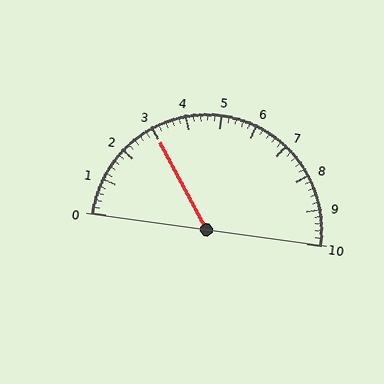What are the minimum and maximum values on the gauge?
The gauge ranges from 0 to 10.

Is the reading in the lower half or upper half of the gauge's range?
The reading is in the lower half of the range (0 to 10).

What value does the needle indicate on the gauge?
The needle indicates approximately 3.0.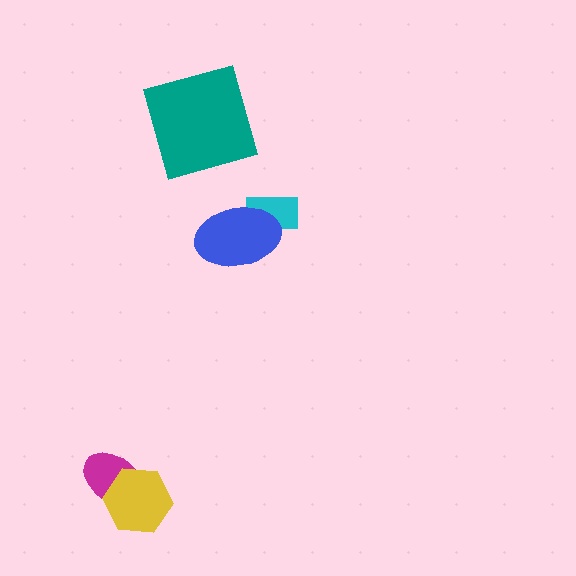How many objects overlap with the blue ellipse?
1 object overlaps with the blue ellipse.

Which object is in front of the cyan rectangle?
The blue ellipse is in front of the cyan rectangle.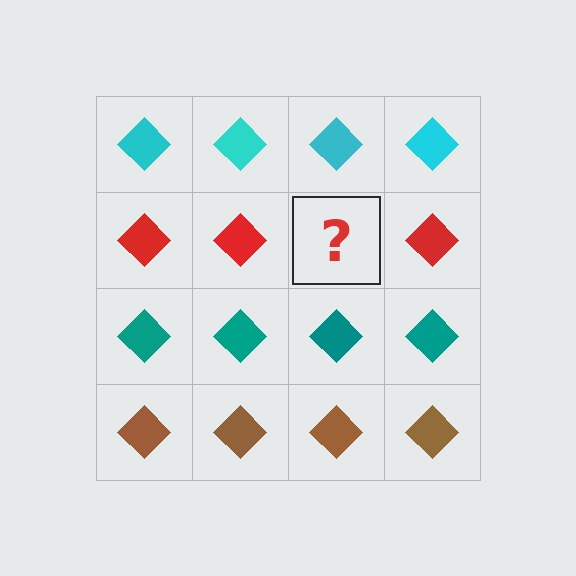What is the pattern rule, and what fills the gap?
The rule is that each row has a consistent color. The gap should be filled with a red diamond.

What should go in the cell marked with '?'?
The missing cell should contain a red diamond.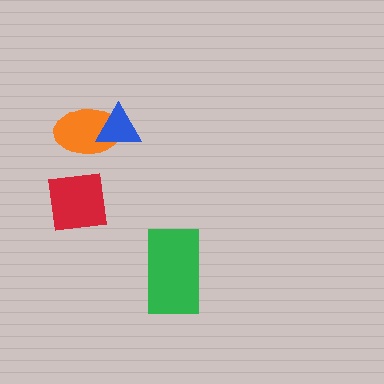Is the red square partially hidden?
No, no other shape covers it.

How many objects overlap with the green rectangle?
0 objects overlap with the green rectangle.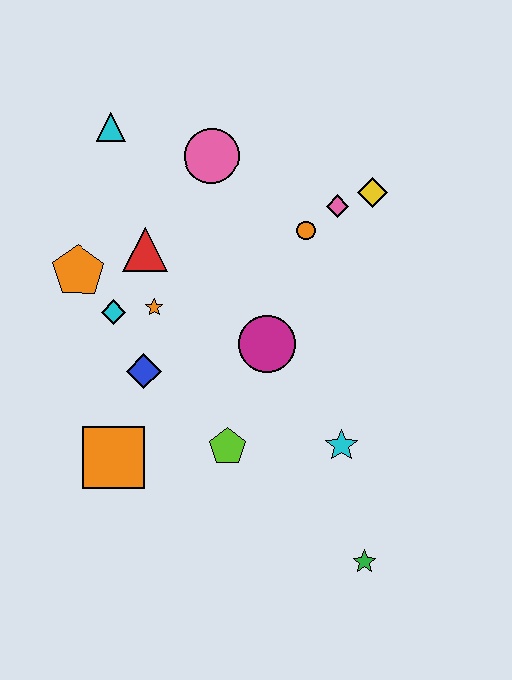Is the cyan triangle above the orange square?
Yes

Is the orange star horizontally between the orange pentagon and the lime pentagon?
Yes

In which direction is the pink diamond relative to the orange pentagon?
The pink diamond is to the right of the orange pentagon.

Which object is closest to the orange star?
The cyan diamond is closest to the orange star.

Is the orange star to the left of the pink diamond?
Yes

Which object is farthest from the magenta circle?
The cyan triangle is farthest from the magenta circle.